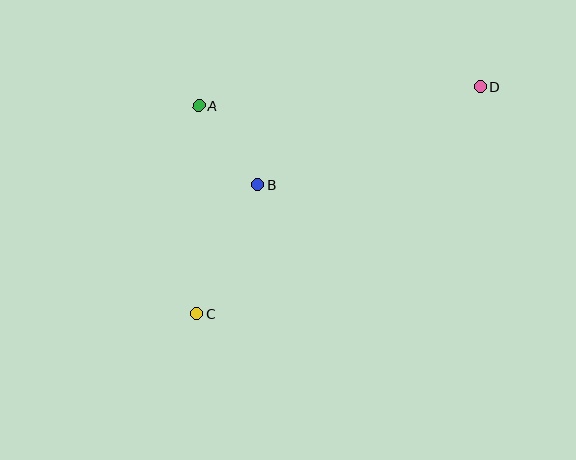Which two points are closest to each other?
Points A and B are closest to each other.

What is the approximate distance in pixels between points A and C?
The distance between A and C is approximately 208 pixels.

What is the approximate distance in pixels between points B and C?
The distance between B and C is approximately 143 pixels.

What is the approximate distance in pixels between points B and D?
The distance between B and D is approximately 243 pixels.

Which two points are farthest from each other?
Points C and D are farthest from each other.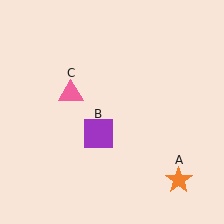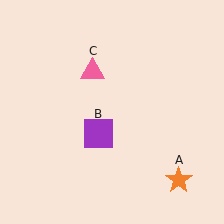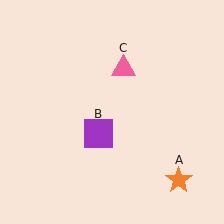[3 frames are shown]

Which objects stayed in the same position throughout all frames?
Orange star (object A) and purple square (object B) remained stationary.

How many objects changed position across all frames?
1 object changed position: pink triangle (object C).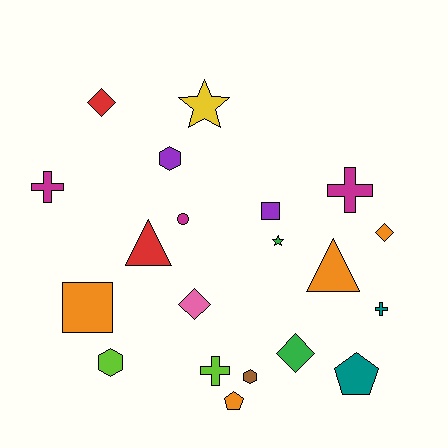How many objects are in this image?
There are 20 objects.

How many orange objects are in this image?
There are 4 orange objects.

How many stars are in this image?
There are 2 stars.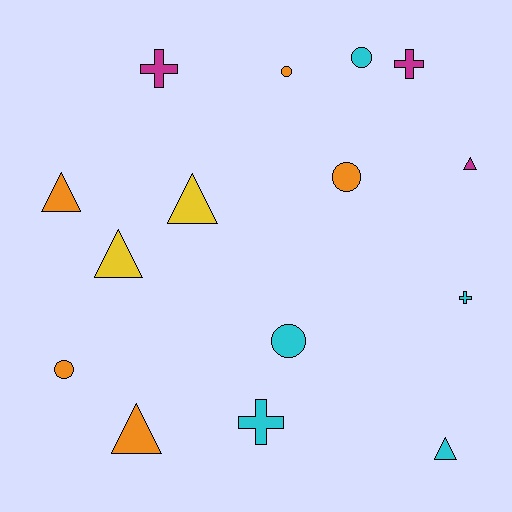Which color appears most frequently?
Orange, with 5 objects.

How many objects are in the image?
There are 15 objects.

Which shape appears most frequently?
Triangle, with 6 objects.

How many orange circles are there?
There are 3 orange circles.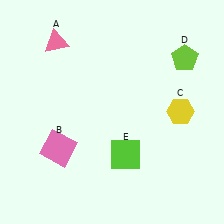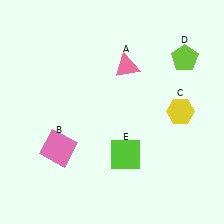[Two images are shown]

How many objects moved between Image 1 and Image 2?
1 object moved between the two images.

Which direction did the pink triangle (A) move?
The pink triangle (A) moved right.